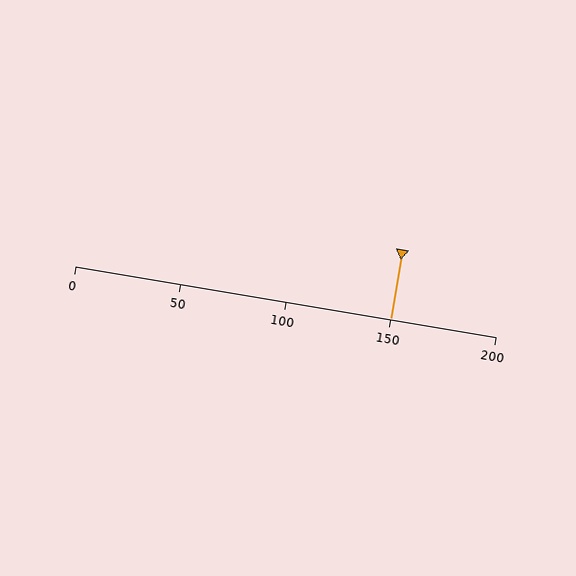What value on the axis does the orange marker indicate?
The marker indicates approximately 150.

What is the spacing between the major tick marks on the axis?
The major ticks are spaced 50 apart.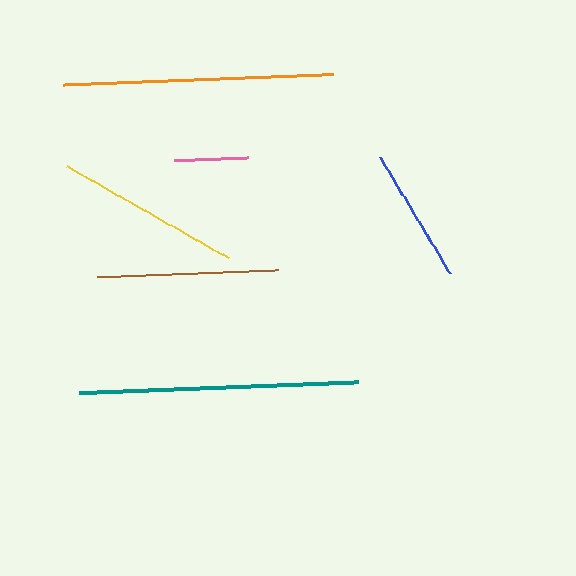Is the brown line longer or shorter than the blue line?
The brown line is longer than the blue line.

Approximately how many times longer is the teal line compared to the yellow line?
The teal line is approximately 1.5 times the length of the yellow line.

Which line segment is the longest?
The teal line is the longest at approximately 279 pixels.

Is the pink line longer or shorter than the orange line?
The orange line is longer than the pink line.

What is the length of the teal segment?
The teal segment is approximately 279 pixels long.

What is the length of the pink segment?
The pink segment is approximately 74 pixels long.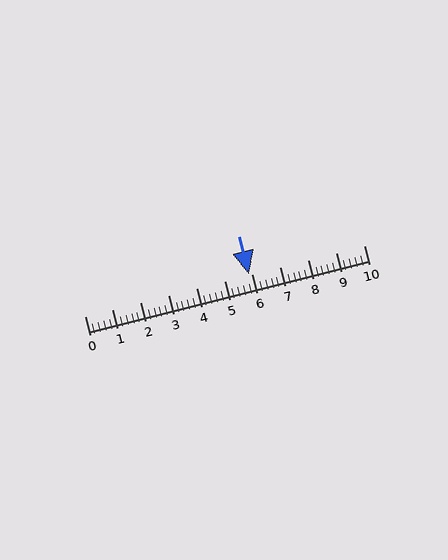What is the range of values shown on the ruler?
The ruler shows values from 0 to 10.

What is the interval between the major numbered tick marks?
The major tick marks are spaced 1 units apart.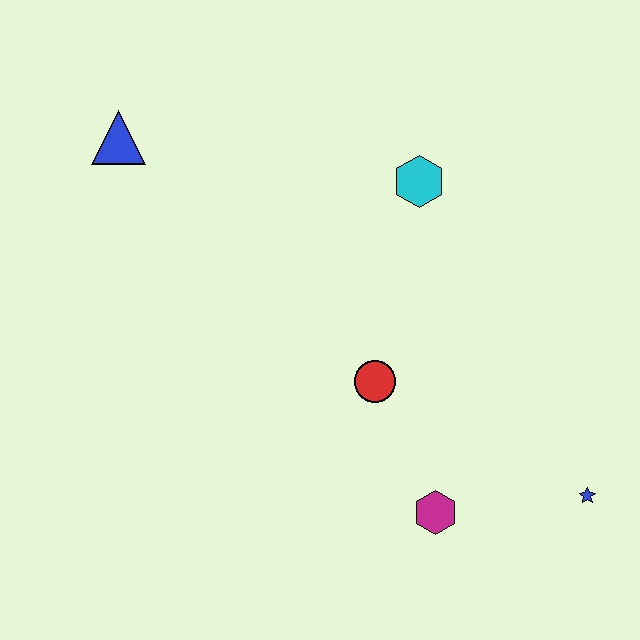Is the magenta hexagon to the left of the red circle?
No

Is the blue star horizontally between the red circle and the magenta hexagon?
No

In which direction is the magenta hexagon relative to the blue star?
The magenta hexagon is to the left of the blue star.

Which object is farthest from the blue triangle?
The blue star is farthest from the blue triangle.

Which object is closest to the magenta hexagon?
The red circle is closest to the magenta hexagon.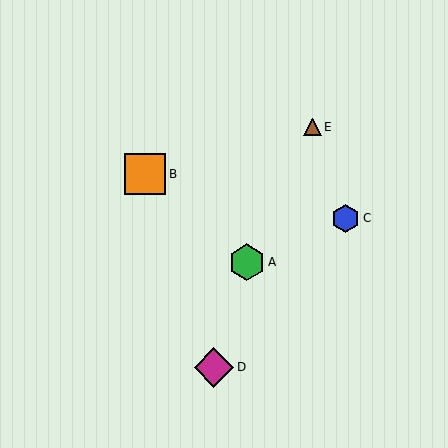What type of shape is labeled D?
Shape D is a magenta diamond.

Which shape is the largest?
The orange square (labeled B) is the largest.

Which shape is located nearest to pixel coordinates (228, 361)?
The magenta diamond (labeled D) at (214, 367) is nearest to that location.